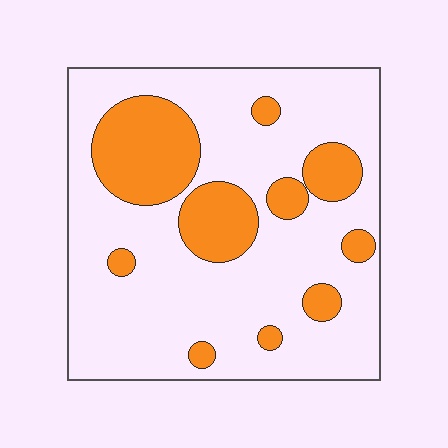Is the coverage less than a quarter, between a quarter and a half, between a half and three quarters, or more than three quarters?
Less than a quarter.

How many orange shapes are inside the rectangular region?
10.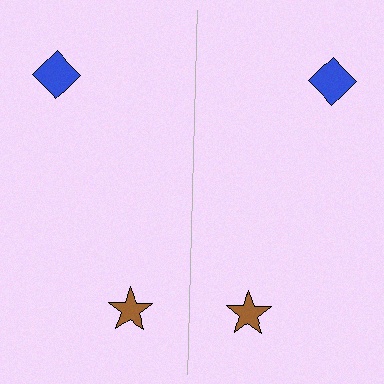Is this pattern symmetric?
Yes, this pattern has bilateral (reflection) symmetry.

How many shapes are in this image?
There are 4 shapes in this image.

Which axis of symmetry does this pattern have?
The pattern has a vertical axis of symmetry running through the center of the image.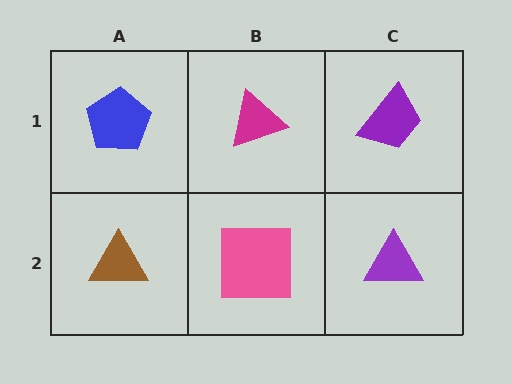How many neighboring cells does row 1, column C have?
2.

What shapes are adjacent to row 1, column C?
A purple triangle (row 2, column C), a magenta triangle (row 1, column B).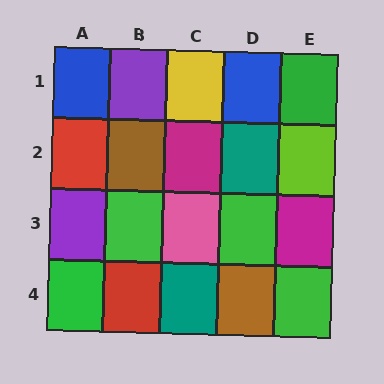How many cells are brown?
2 cells are brown.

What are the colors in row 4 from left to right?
Green, red, teal, brown, green.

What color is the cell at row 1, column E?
Green.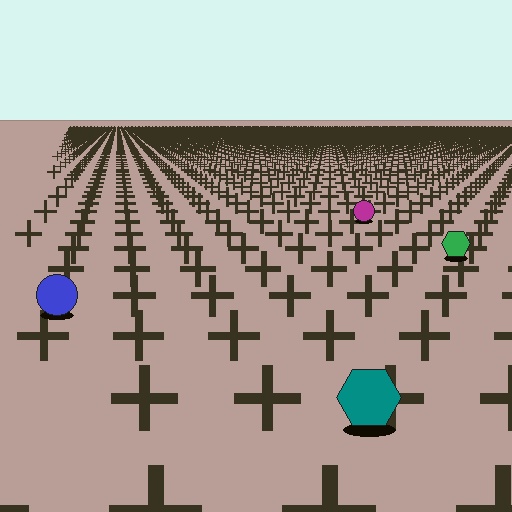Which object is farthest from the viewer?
The magenta circle is farthest from the viewer. It appears smaller and the ground texture around it is denser.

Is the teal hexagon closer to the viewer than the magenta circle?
Yes. The teal hexagon is closer — you can tell from the texture gradient: the ground texture is coarser near it.